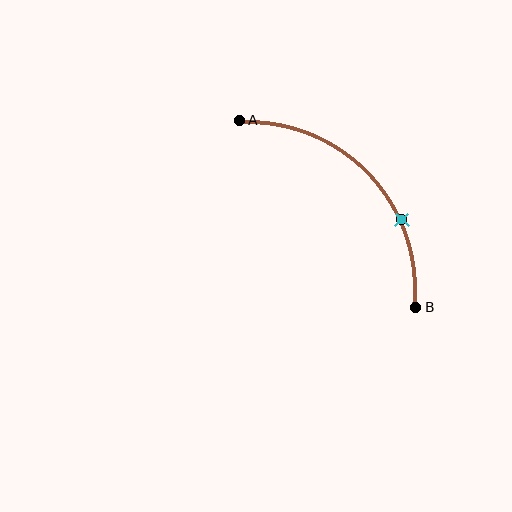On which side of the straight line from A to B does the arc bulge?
The arc bulges above and to the right of the straight line connecting A and B.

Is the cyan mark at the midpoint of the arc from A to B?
No. The cyan mark lies on the arc but is closer to endpoint B. The arc midpoint would be at the point on the curve equidistant along the arc from both A and B.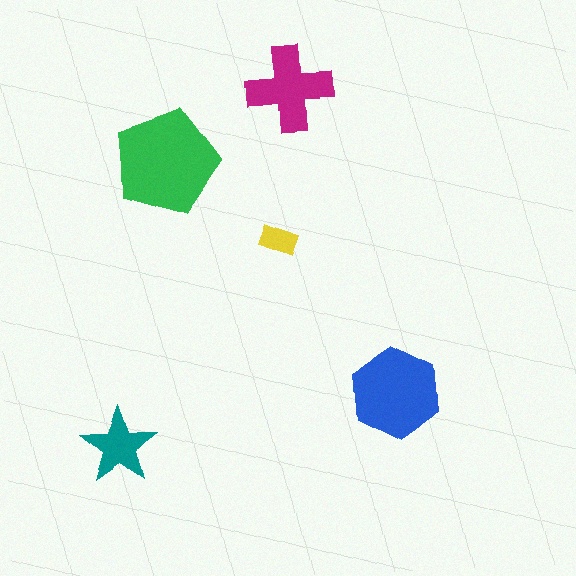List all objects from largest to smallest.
The green pentagon, the blue hexagon, the magenta cross, the teal star, the yellow rectangle.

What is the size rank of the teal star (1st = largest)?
4th.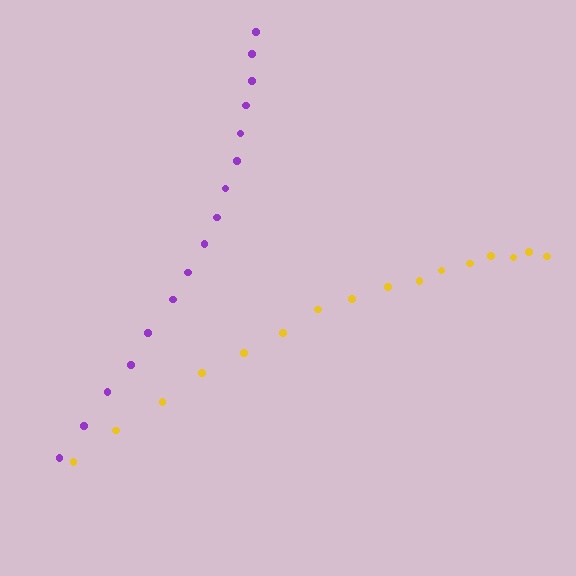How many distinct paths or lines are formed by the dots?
There are 2 distinct paths.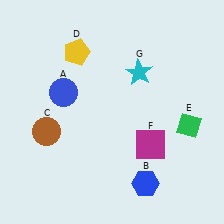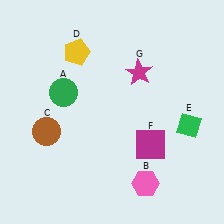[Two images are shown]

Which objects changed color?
A changed from blue to green. B changed from blue to pink. G changed from cyan to magenta.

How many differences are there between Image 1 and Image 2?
There are 3 differences between the two images.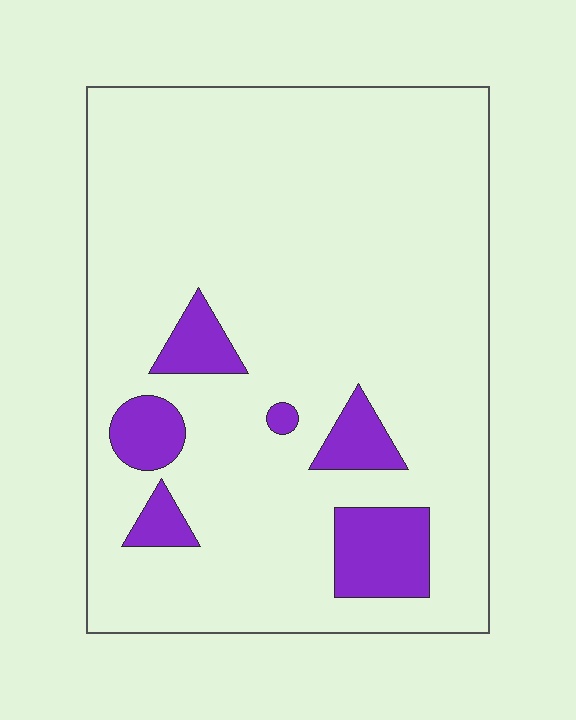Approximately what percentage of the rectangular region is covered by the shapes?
Approximately 10%.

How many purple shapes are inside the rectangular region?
6.